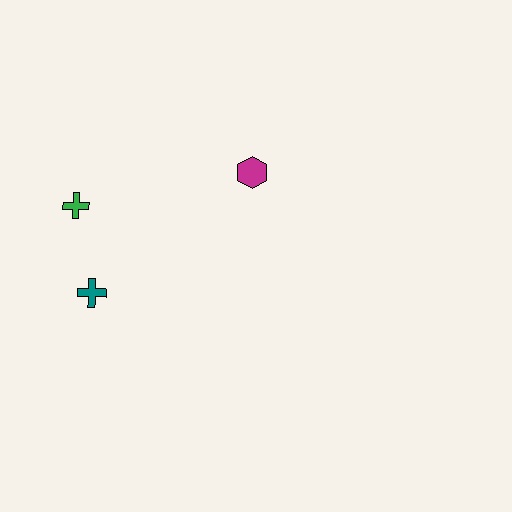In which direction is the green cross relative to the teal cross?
The green cross is above the teal cross.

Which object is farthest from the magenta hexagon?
The teal cross is farthest from the magenta hexagon.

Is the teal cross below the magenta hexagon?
Yes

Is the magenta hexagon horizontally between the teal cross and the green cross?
No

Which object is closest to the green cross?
The teal cross is closest to the green cross.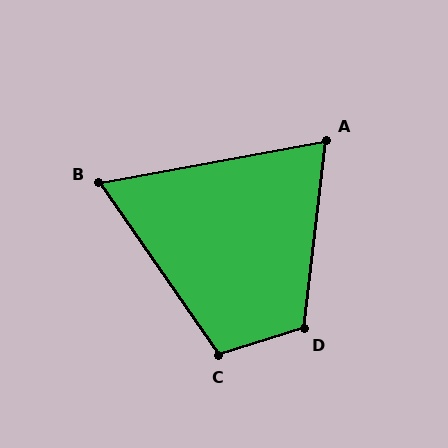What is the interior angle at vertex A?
Approximately 73 degrees (acute).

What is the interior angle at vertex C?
Approximately 107 degrees (obtuse).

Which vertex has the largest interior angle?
D, at approximately 114 degrees.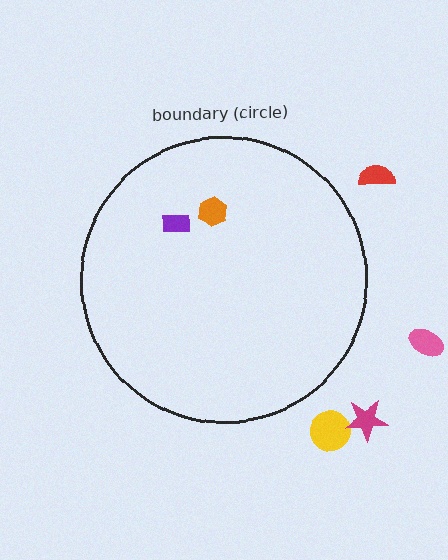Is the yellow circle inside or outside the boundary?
Outside.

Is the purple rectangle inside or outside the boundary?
Inside.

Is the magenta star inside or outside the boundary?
Outside.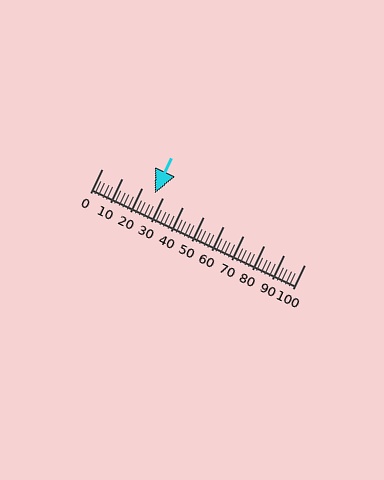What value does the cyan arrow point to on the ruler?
The cyan arrow points to approximately 26.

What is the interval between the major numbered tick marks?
The major tick marks are spaced 10 units apart.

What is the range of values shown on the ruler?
The ruler shows values from 0 to 100.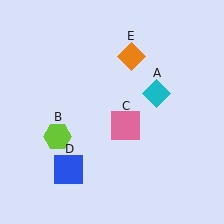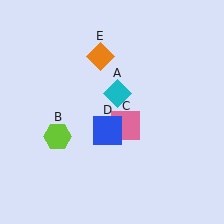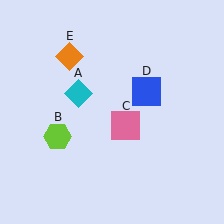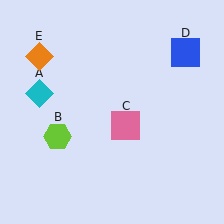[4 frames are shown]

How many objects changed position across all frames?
3 objects changed position: cyan diamond (object A), blue square (object D), orange diamond (object E).